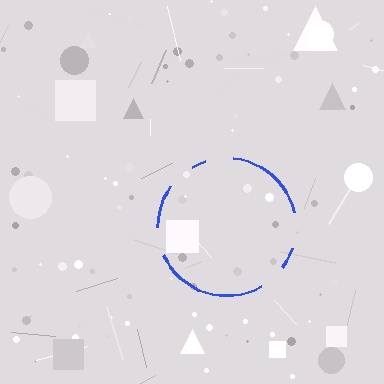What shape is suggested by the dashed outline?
The dashed outline suggests a circle.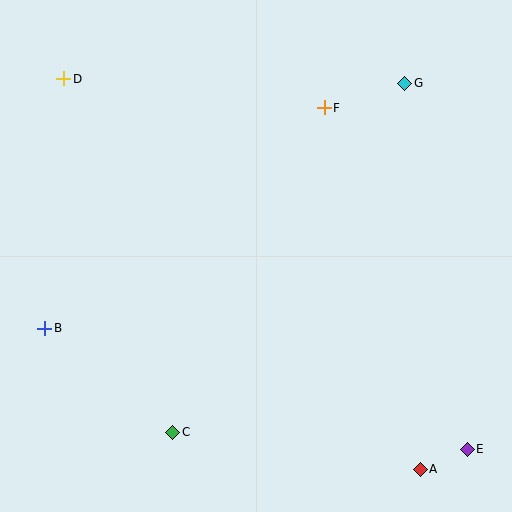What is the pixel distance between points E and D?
The distance between E and D is 548 pixels.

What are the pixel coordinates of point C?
Point C is at (173, 432).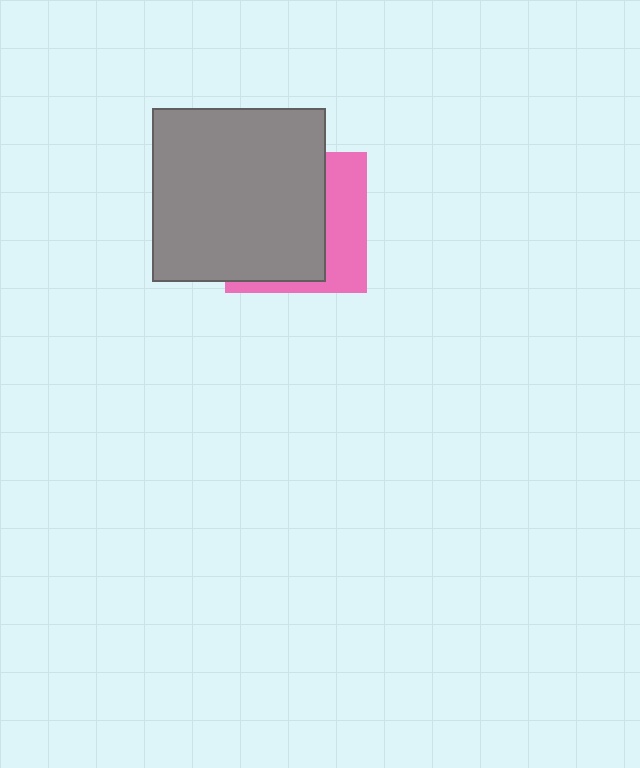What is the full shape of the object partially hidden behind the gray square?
The partially hidden object is a pink square.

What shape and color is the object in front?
The object in front is a gray square.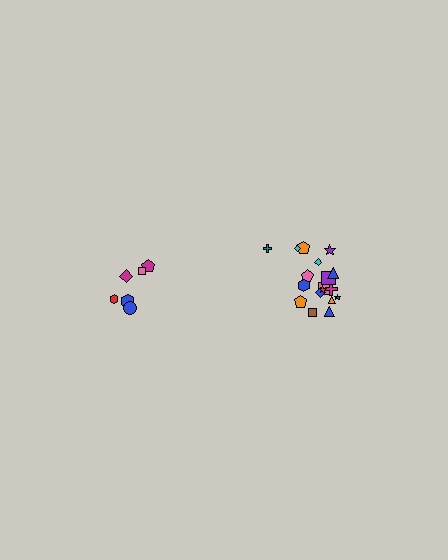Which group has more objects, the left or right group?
The right group.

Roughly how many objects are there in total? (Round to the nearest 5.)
Roughly 25 objects in total.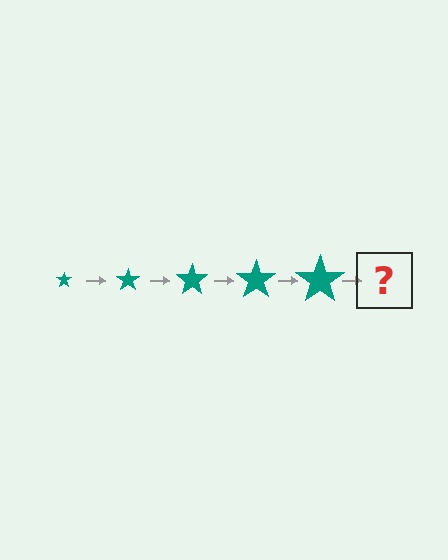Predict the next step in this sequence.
The next step is a teal star, larger than the previous one.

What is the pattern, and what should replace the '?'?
The pattern is that the star gets progressively larger each step. The '?' should be a teal star, larger than the previous one.